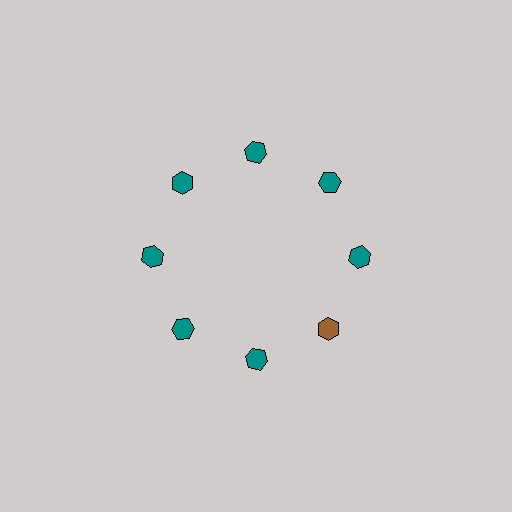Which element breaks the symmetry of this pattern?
The brown hexagon at roughly the 4 o'clock position breaks the symmetry. All other shapes are teal hexagons.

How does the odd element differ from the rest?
It has a different color: brown instead of teal.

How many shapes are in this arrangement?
There are 8 shapes arranged in a ring pattern.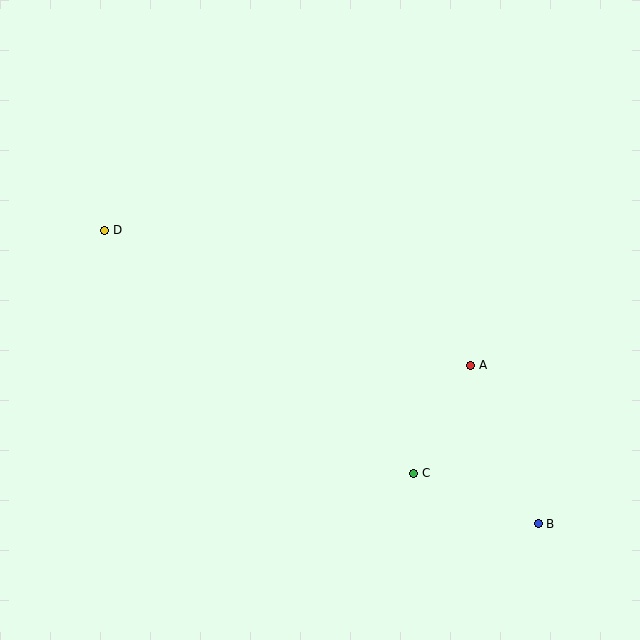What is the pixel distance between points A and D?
The distance between A and D is 390 pixels.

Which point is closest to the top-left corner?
Point D is closest to the top-left corner.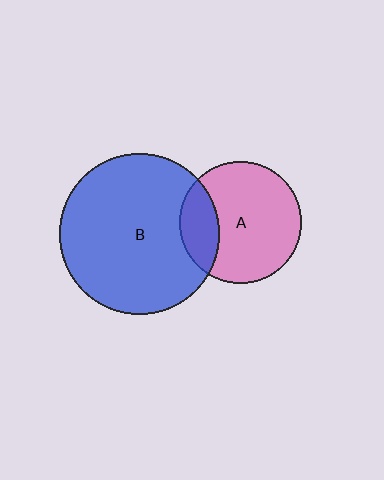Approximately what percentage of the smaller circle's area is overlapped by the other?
Approximately 20%.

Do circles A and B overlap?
Yes.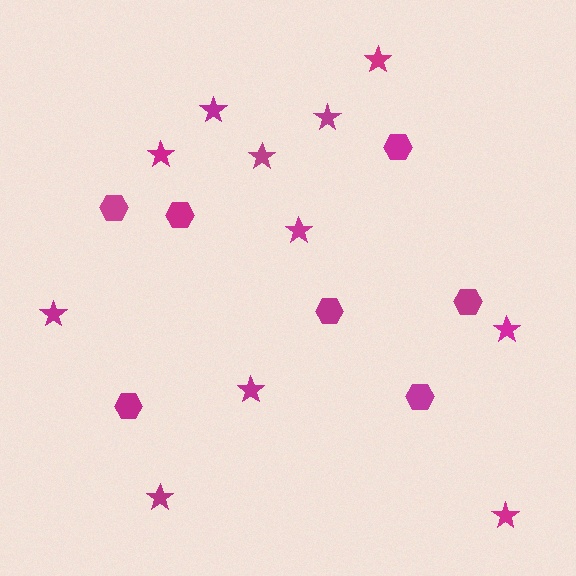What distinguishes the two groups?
There are 2 groups: one group of stars (11) and one group of hexagons (7).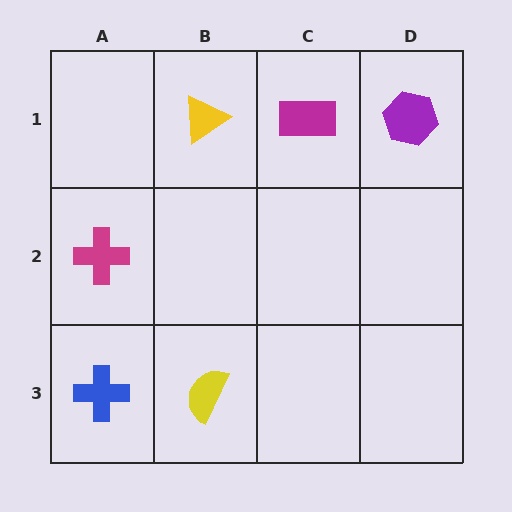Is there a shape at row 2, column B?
No, that cell is empty.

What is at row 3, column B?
A yellow semicircle.